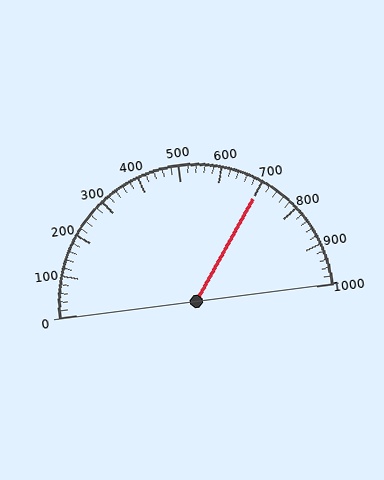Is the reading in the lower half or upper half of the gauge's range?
The reading is in the upper half of the range (0 to 1000).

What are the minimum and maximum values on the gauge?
The gauge ranges from 0 to 1000.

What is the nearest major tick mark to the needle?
The nearest major tick mark is 700.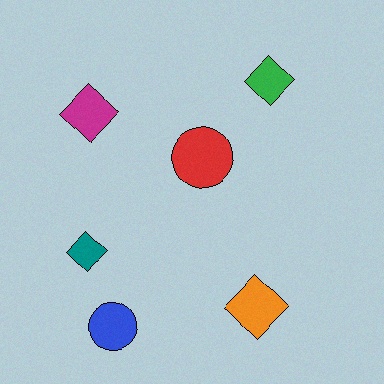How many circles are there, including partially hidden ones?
There are 2 circles.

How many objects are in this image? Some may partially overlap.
There are 6 objects.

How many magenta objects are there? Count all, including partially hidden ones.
There is 1 magenta object.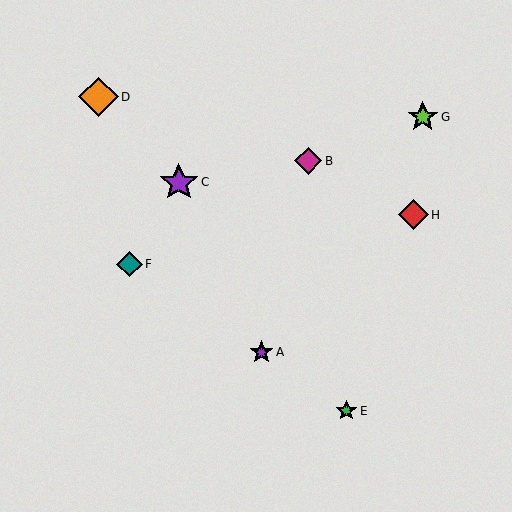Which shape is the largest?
The orange diamond (labeled D) is the largest.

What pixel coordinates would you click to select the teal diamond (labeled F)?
Click at (129, 264) to select the teal diamond F.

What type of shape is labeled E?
Shape E is a green star.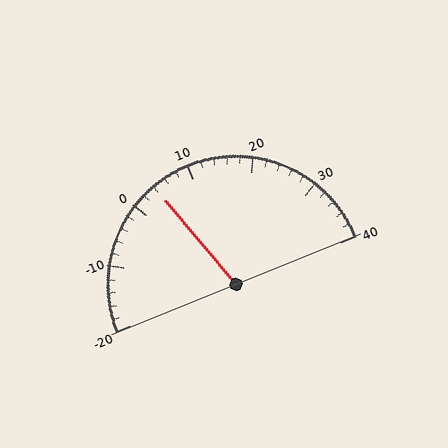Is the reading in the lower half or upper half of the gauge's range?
The reading is in the lower half of the range (-20 to 40).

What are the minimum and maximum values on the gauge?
The gauge ranges from -20 to 40.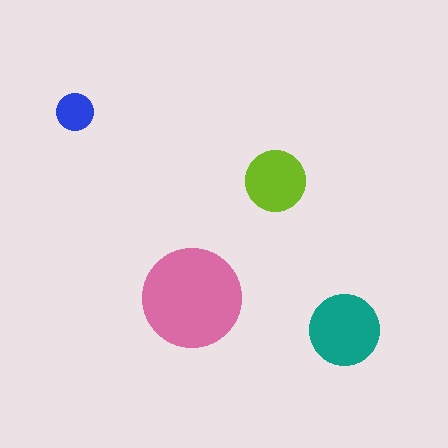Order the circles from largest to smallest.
the pink one, the teal one, the lime one, the blue one.